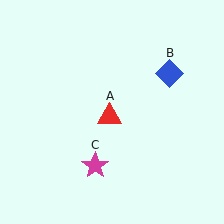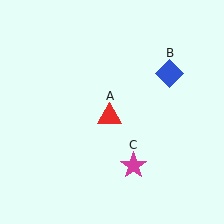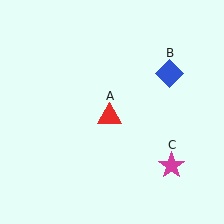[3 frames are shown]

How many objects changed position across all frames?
1 object changed position: magenta star (object C).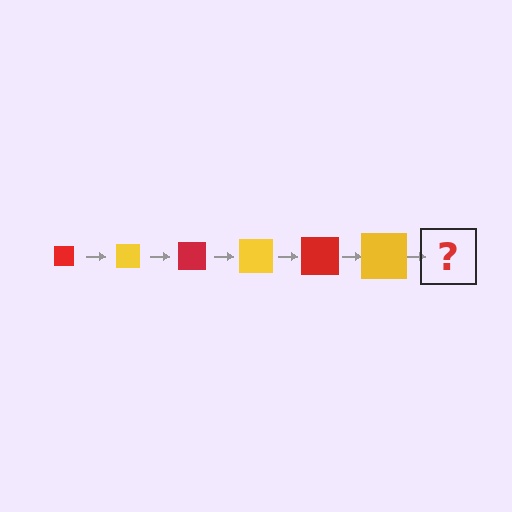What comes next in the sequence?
The next element should be a red square, larger than the previous one.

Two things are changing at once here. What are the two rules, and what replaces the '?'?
The two rules are that the square grows larger each step and the color cycles through red and yellow. The '?' should be a red square, larger than the previous one.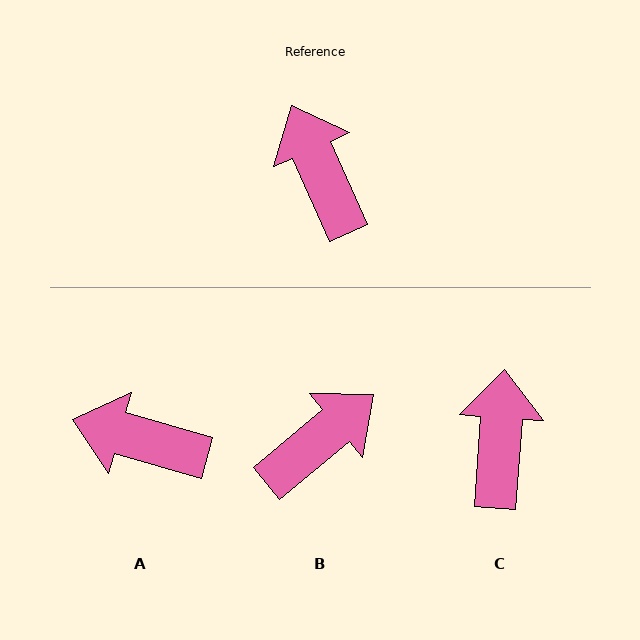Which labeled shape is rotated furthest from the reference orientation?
B, about 74 degrees away.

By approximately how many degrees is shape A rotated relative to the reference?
Approximately 50 degrees counter-clockwise.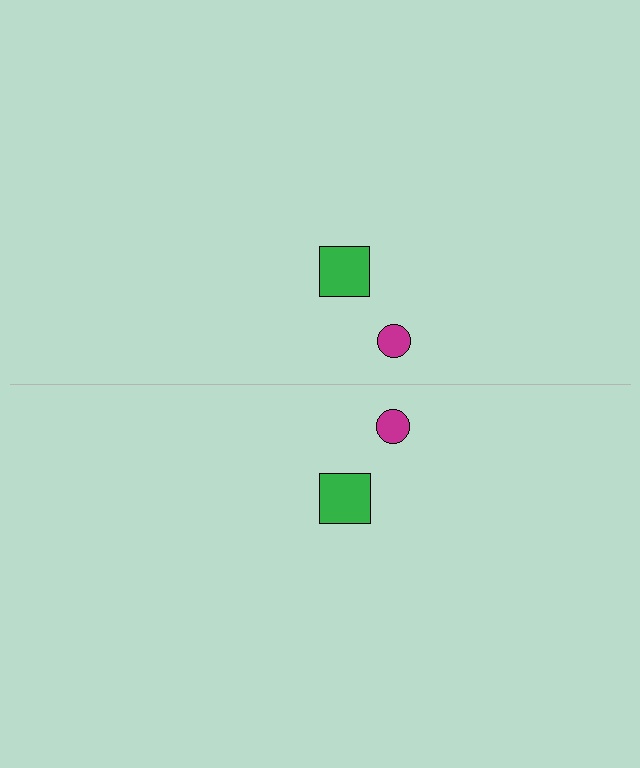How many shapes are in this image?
There are 4 shapes in this image.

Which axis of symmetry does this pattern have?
The pattern has a horizontal axis of symmetry running through the center of the image.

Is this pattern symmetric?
Yes, this pattern has bilateral (reflection) symmetry.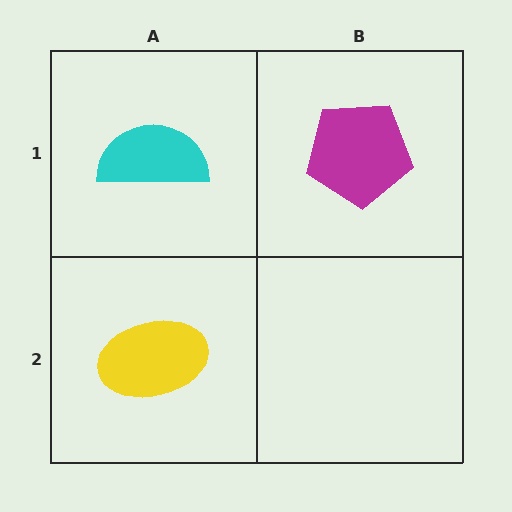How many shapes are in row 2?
1 shape.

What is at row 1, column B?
A magenta pentagon.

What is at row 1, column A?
A cyan semicircle.